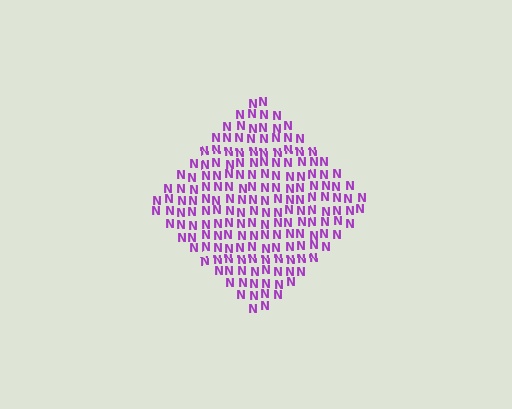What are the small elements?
The small elements are letter N's.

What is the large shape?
The large shape is a diamond.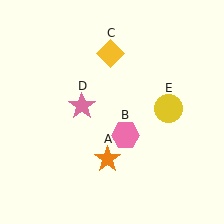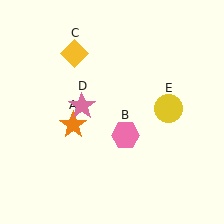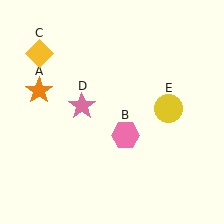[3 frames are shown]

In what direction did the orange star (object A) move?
The orange star (object A) moved up and to the left.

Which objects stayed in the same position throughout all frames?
Pink hexagon (object B) and pink star (object D) and yellow circle (object E) remained stationary.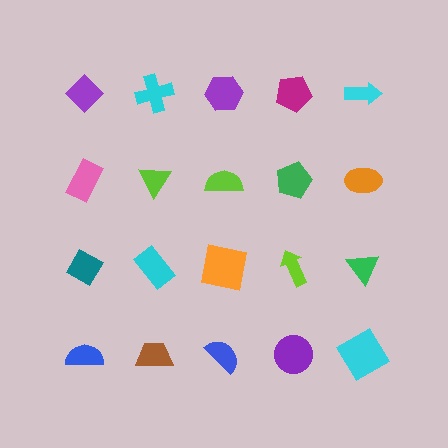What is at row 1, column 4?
A magenta pentagon.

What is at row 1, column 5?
A cyan arrow.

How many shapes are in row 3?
5 shapes.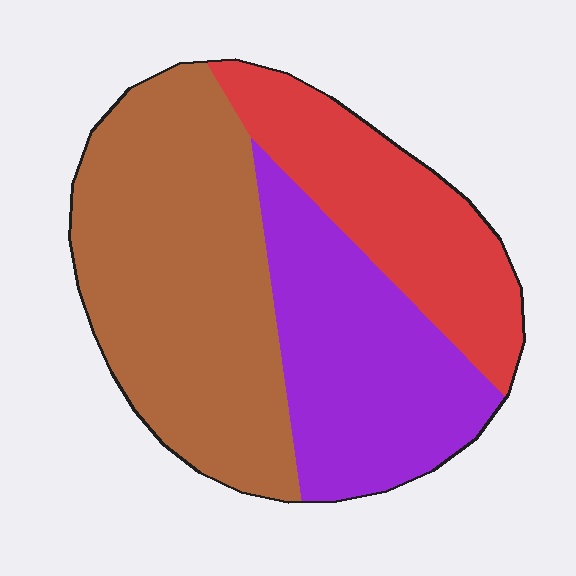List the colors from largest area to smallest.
From largest to smallest: brown, purple, red.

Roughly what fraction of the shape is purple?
Purple takes up about one third (1/3) of the shape.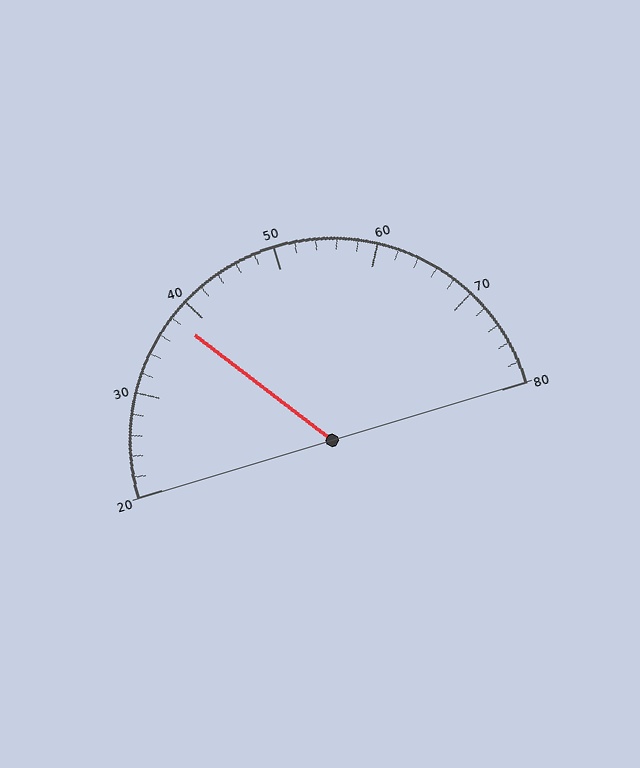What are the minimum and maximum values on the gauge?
The gauge ranges from 20 to 80.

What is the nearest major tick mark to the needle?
The nearest major tick mark is 40.